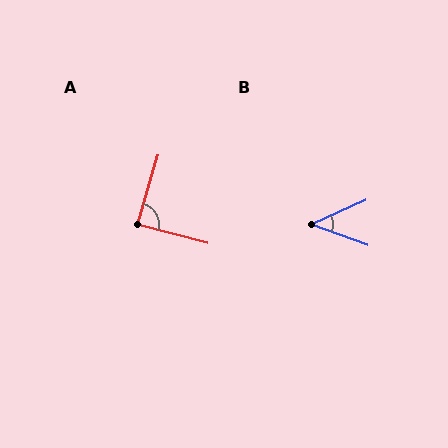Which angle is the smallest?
B, at approximately 44 degrees.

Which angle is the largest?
A, at approximately 89 degrees.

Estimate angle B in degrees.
Approximately 44 degrees.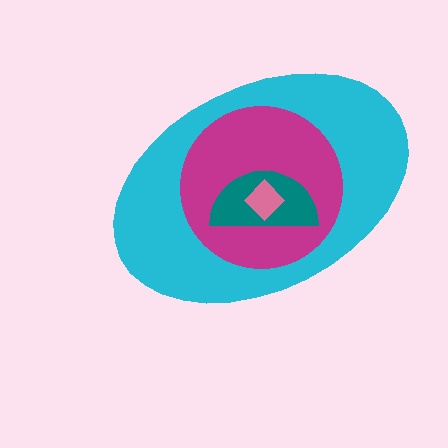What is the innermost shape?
The pink diamond.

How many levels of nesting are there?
4.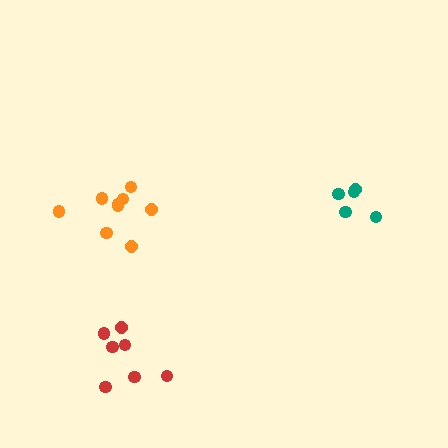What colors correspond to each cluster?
The clusters are colored: teal, orange, red.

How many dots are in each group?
Group 1: 5 dots, Group 2: 9 dots, Group 3: 7 dots (21 total).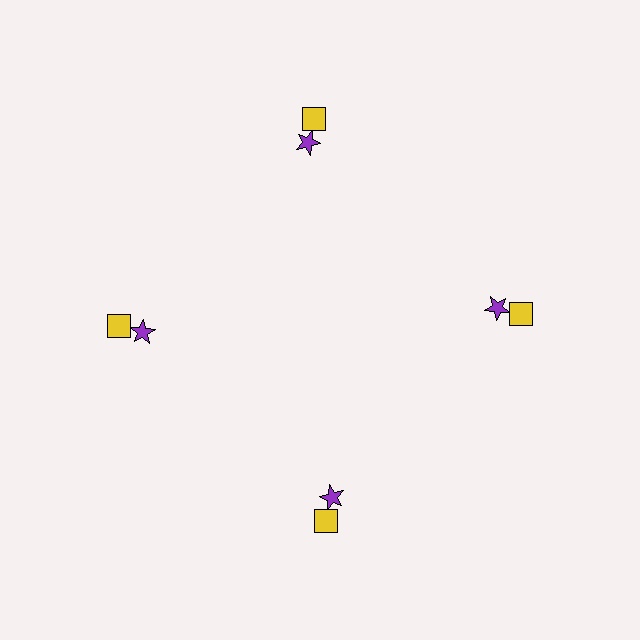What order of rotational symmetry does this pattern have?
This pattern has 4-fold rotational symmetry.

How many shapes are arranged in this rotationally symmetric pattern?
There are 8 shapes, arranged in 4 groups of 2.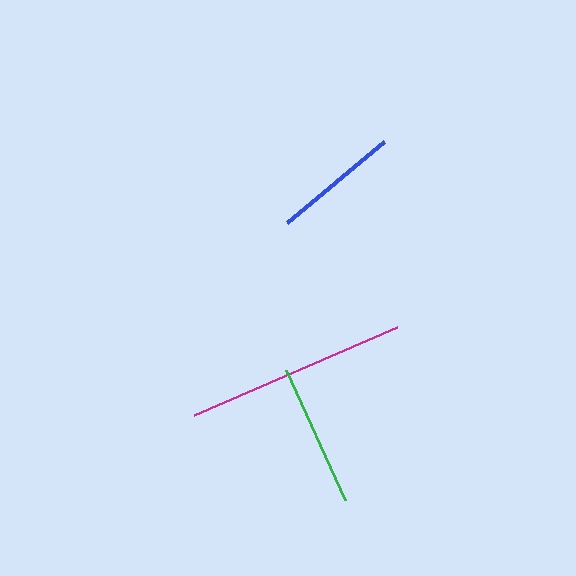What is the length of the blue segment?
The blue segment is approximately 127 pixels long.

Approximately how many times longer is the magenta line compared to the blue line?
The magenta line is approximately 1.7 times the length of the blue line.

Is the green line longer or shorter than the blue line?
The green line is longer than the blue line.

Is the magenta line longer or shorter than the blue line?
The magenta line is longer than the blue line.